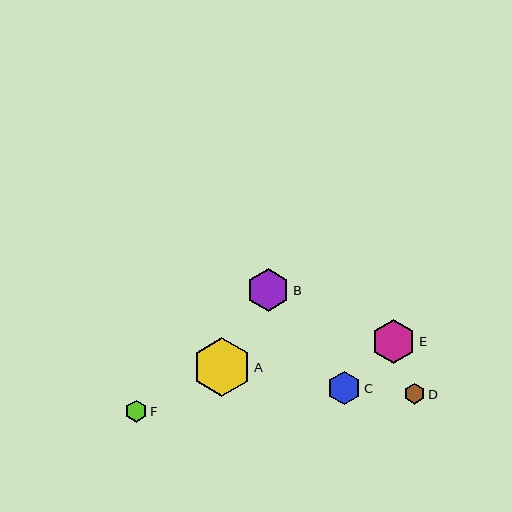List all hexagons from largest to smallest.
From largest to smallest: A, E, B, C, F, D.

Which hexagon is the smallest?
Hexagon D is the smallest with a size of approximately 21 pixels.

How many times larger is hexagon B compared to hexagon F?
Hexagon B is approximately 2.0 times the size of hexagon F.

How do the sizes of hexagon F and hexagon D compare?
Hexagon F and hexagon D are approximately the same size.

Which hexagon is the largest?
Hexagon A is the largest with a size of approximately 59 pixels.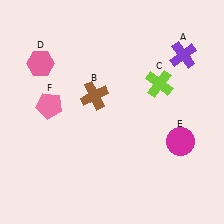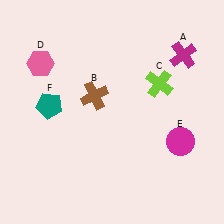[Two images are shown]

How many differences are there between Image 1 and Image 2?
There are 2 differences between the two images.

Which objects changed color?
A changed from purple to magenta. F changed from pink to teal.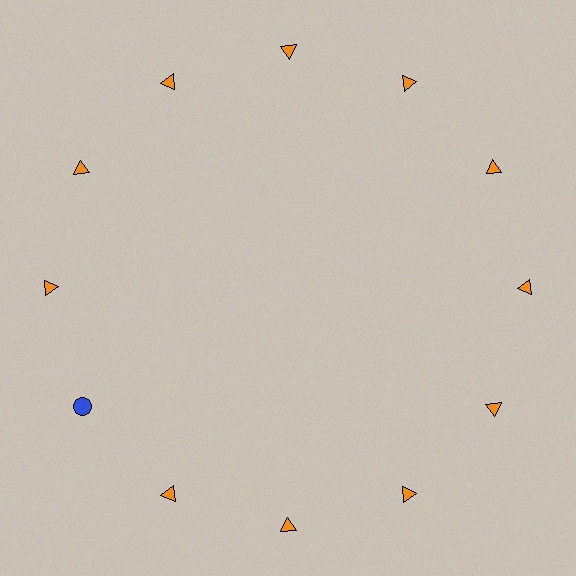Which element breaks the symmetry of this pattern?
The blue circle at roughly the 8 o'clock position breaks the symmetry. All other shapes are orange triangles.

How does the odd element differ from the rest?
It differs in both color (blue instead of orange) and shape (circle instead of triangle).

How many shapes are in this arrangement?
There are 12 shapes arranged in a ring pattern.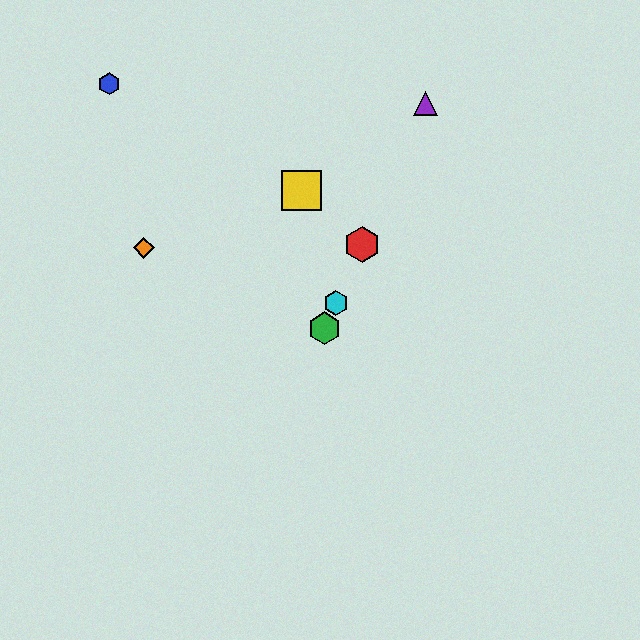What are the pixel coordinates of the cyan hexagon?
The cyan hexagon is at (336, 303).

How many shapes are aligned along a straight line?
4 shapes (the red hexagon, the green hexagon, the purple triangle, the cyan hexagon) are aligned along a straight line.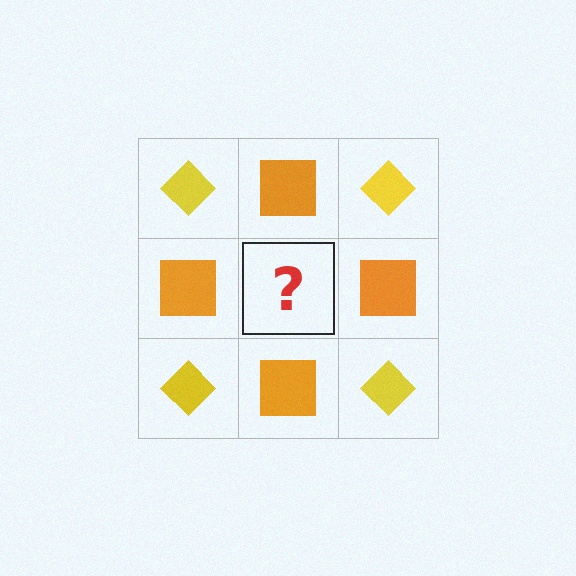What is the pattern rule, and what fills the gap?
The rule is that it alternates yellow diamond and orange square in a checkerboard pattern. The gap should be filled with a yellow diamond.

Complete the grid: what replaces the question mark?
The question mark should be replaced with a yellow diamond.